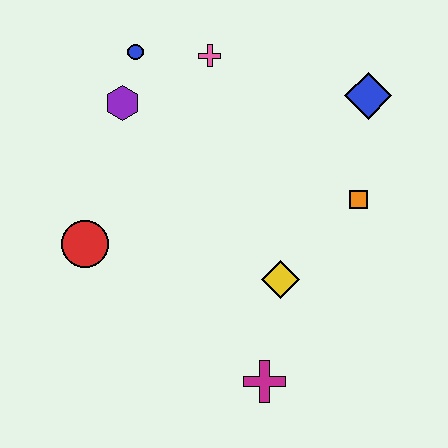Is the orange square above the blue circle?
No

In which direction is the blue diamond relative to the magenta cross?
The blue diamond is above the magenta cross.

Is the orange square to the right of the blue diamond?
No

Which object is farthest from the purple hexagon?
The magenta cross is farthest from the purple hexagon.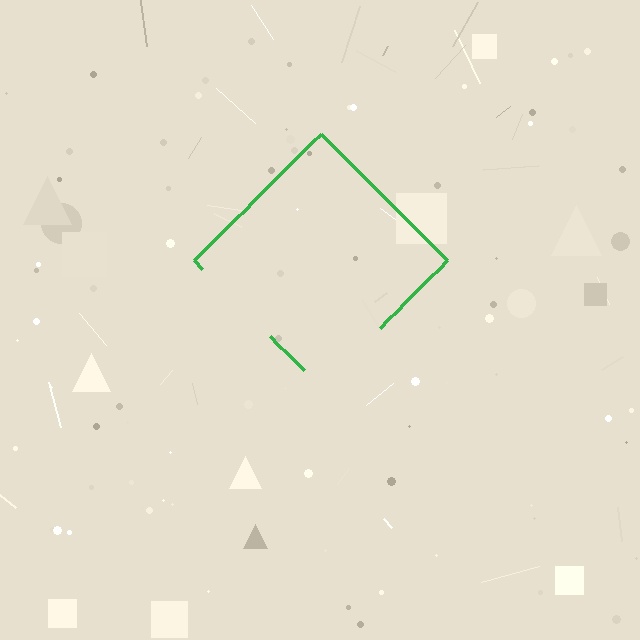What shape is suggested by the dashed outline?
The dashed outline suggests a diamond.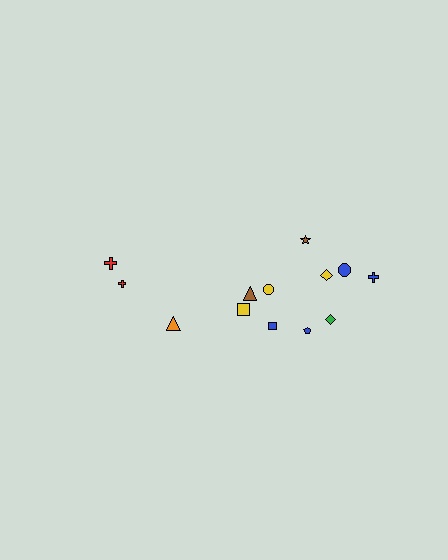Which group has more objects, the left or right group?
The right group.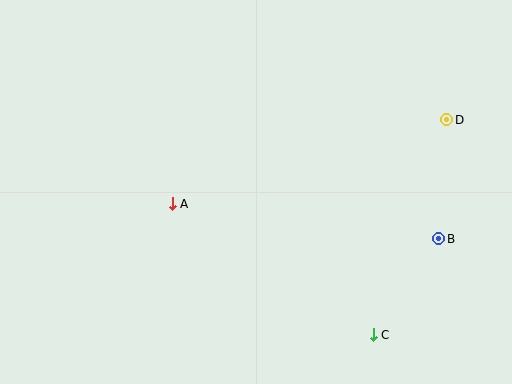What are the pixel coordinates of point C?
Point C is at (373, 335).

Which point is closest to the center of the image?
Point A at (172, 204) is closest to the center.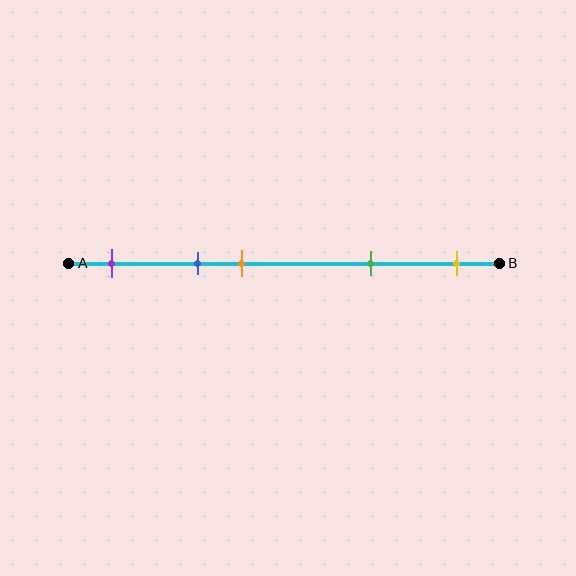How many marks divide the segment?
There are 5 marks dividing the segment.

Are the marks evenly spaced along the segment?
No, the marks are not evenly spaced.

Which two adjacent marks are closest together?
The blue and orange marks are the closest adjacent pair.